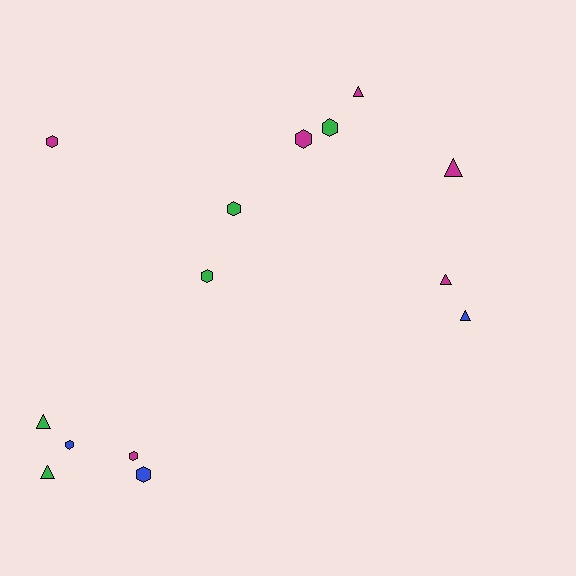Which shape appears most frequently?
Hexagon, with 8 objects.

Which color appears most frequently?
Magenta, with 6 objects.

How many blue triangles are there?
There is 1 blue triangle.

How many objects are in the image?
There are 14 objects.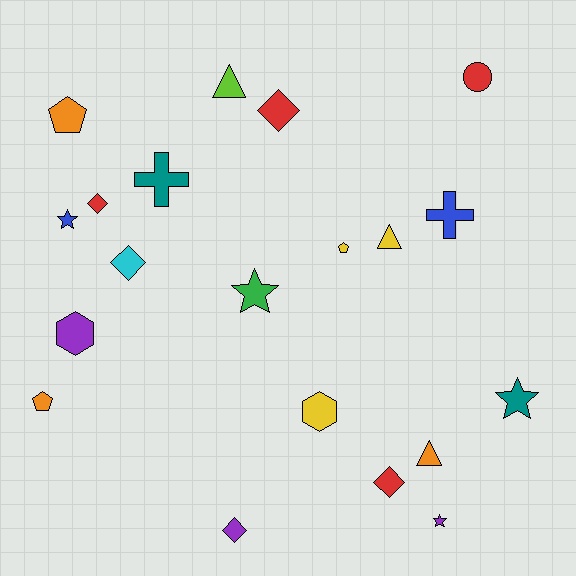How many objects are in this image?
There are 20 objects.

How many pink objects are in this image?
There are no pink objects.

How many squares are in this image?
There are no squares.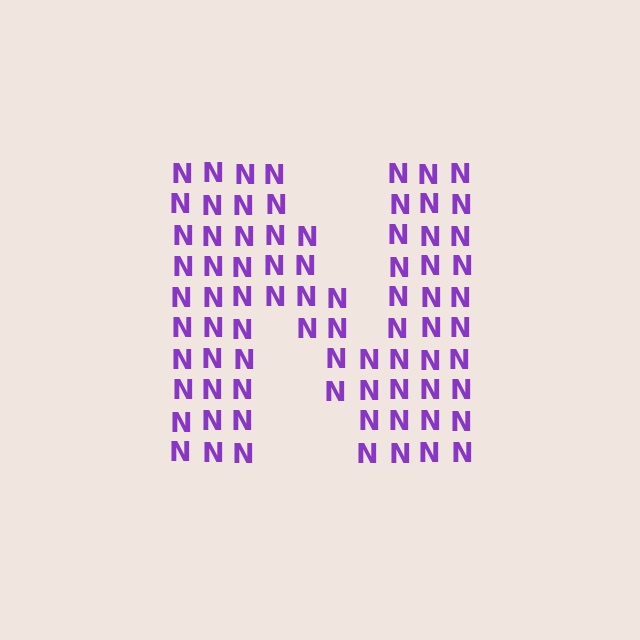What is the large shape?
The large shape is the letter N.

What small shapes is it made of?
It is made of small letter N's.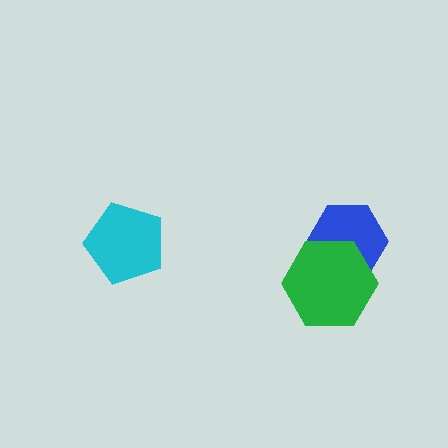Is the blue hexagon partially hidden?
Yes, it is partially covered by another shape.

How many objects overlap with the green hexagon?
1 object overlaps with the green hexagon.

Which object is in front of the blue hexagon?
The green hexagon is in front of the blue hexagon.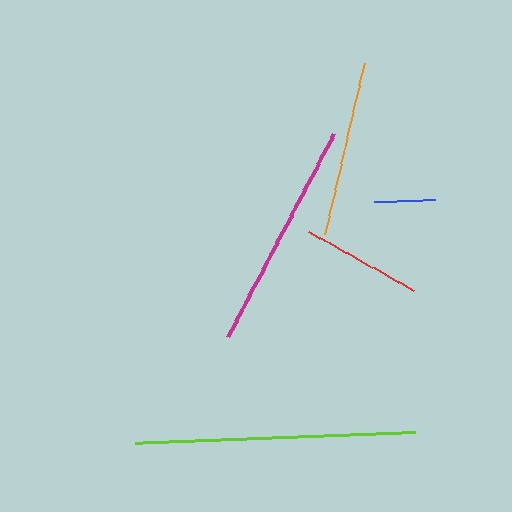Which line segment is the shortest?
The blue line is the shortest at approximately 61 pixels.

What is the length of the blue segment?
The blue segment is approximately 61 pixels long.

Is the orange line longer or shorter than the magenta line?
The magenta line is longer than the orange line.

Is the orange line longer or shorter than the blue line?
The orange line is longer than the blue line.